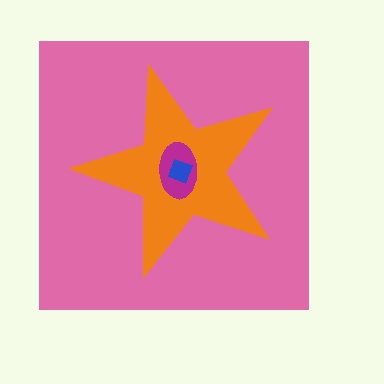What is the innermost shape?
The blue diamond.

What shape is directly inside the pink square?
The orange star.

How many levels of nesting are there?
4.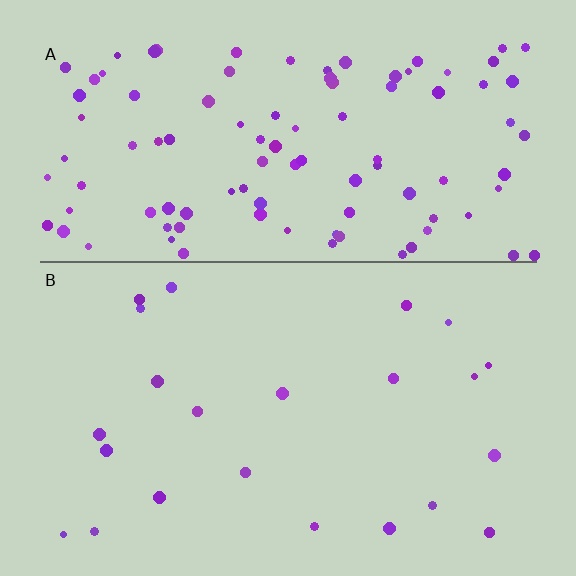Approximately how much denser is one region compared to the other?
Approximately 4.5× — region A over region B.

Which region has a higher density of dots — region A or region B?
A (the top).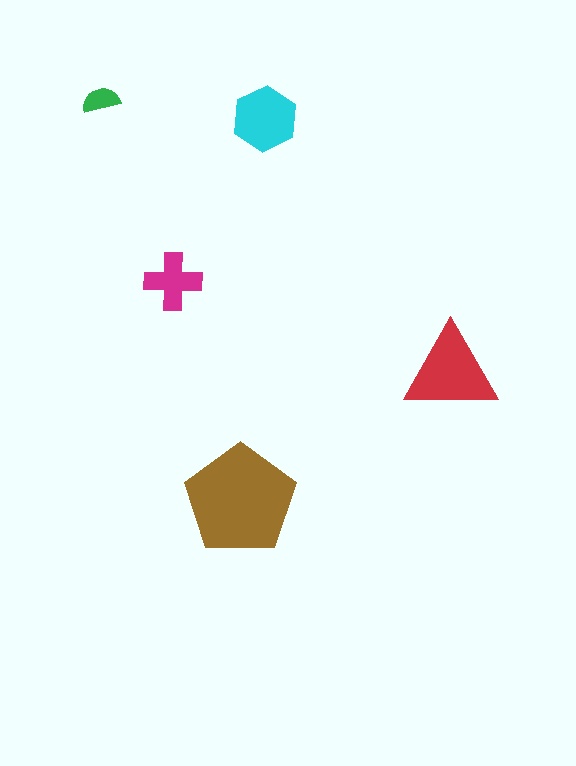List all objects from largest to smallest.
The brown pentagon, the red triangle, the cyan hexagon, the magenta cross, the green semicircle.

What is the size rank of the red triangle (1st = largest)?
2nd.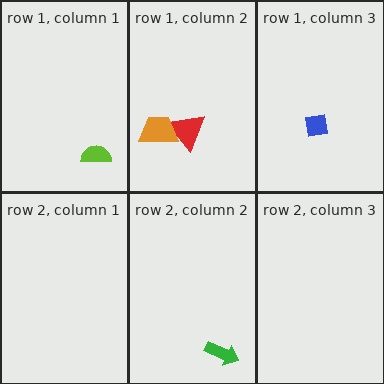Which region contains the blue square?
The row 1, column 3 region.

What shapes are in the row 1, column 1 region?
The lime semicircle.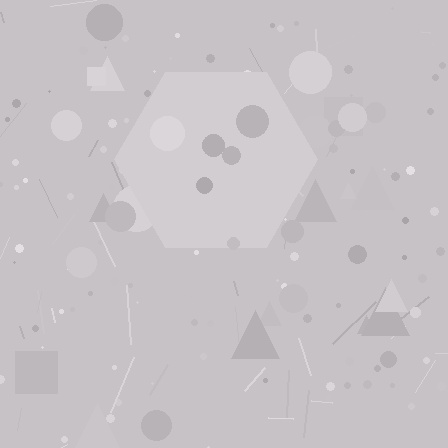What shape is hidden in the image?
A hexagon is hidden in the image.